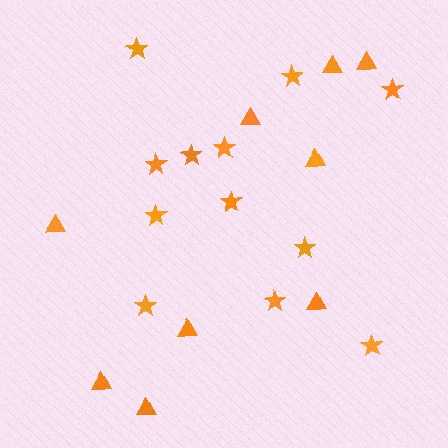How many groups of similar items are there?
There are 2 groups: one group of stars (12) and one group of triangles (9).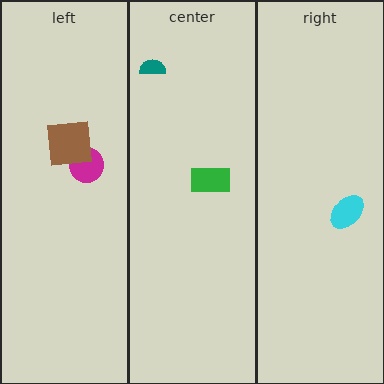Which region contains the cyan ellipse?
The right region.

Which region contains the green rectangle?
The center region.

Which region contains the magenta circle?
The left region.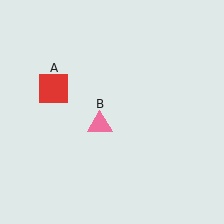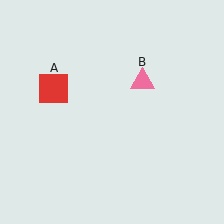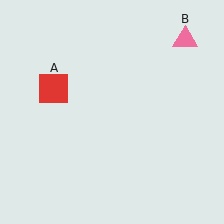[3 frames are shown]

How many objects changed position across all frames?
1 object changed position: pink triangle (object B).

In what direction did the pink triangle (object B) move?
The pink triangle (object B) moved up and to the right.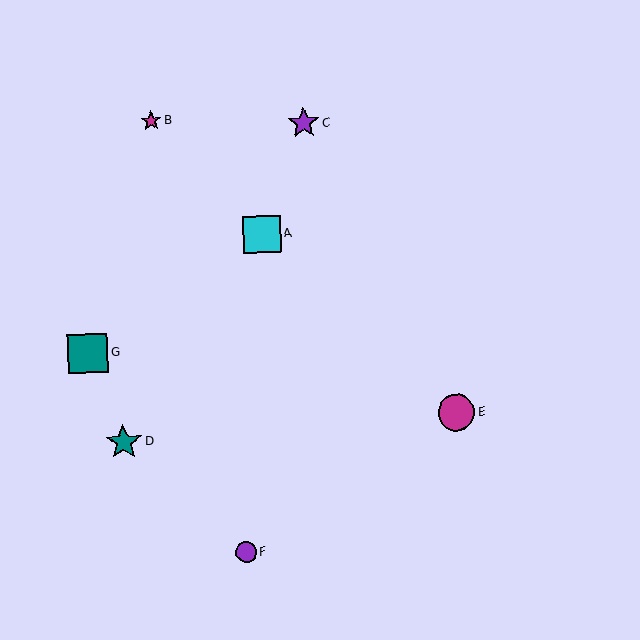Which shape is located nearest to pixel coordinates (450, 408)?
The magenta circle (labeled E) at (456, 413) is nearest to that location.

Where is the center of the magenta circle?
The center of the magenta circle is at (456, 413).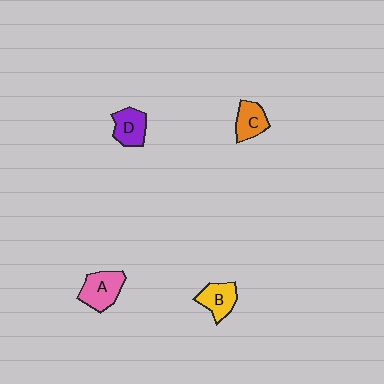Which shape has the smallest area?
Shape C (orange).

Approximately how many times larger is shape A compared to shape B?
Approximately 1.2 times.